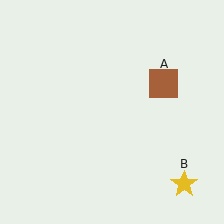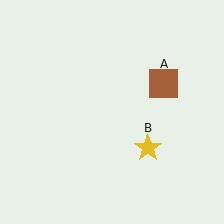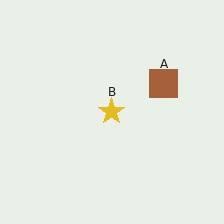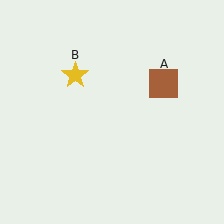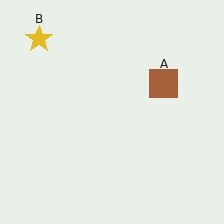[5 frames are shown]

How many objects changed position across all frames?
1 object changed position: yellow star (object B).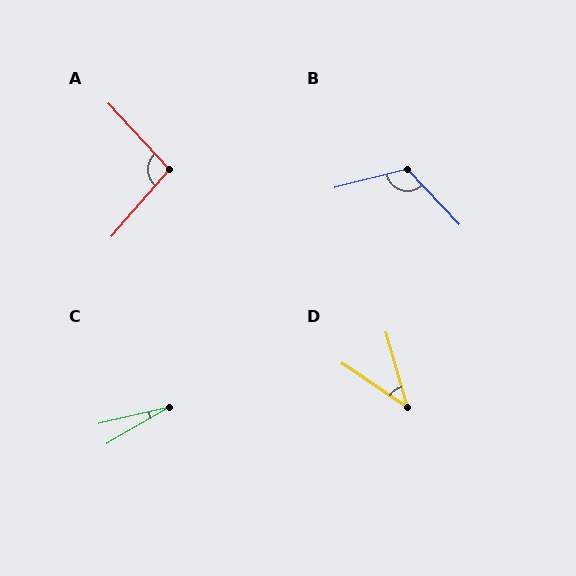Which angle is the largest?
B, at approximately 119 degrees.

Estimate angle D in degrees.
Approximately 40 degrees.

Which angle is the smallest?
C, at approximately 17 degrees.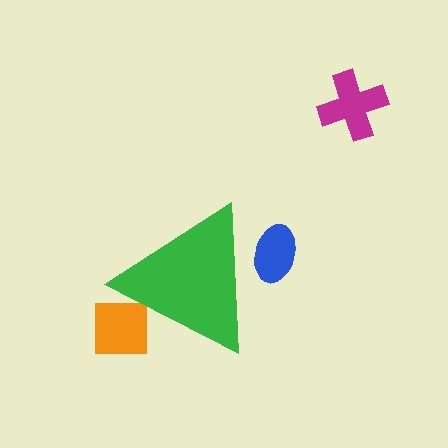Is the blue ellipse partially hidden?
Yes, the blue ellipse is partially hidden behind the green triangle.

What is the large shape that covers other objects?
A green triangle.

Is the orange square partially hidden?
Yes, the orange square is partially hidden behind the green triangle.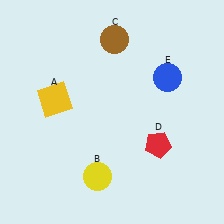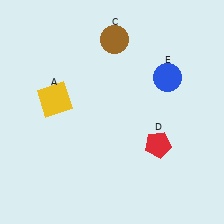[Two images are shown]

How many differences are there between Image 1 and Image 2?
There is 1 difference between the two images.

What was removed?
The yellow circle (B) was removed in Image 2.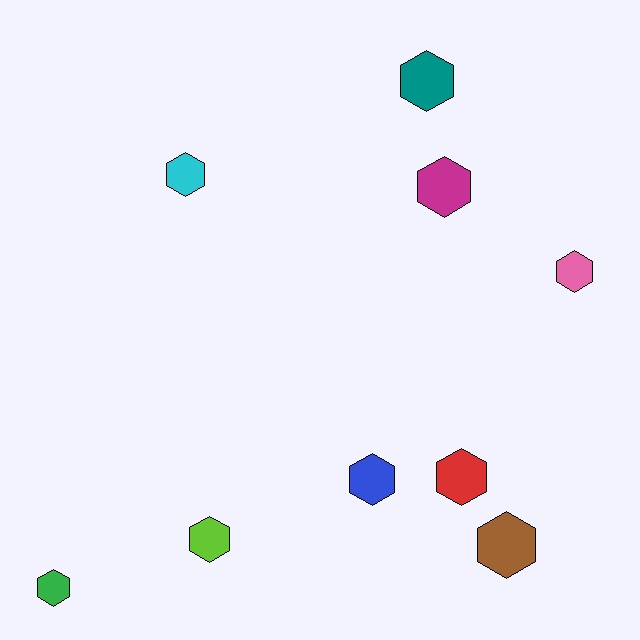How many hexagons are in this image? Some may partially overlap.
There are 9 hexagons.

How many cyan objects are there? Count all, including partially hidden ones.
There is 1 cyan object.